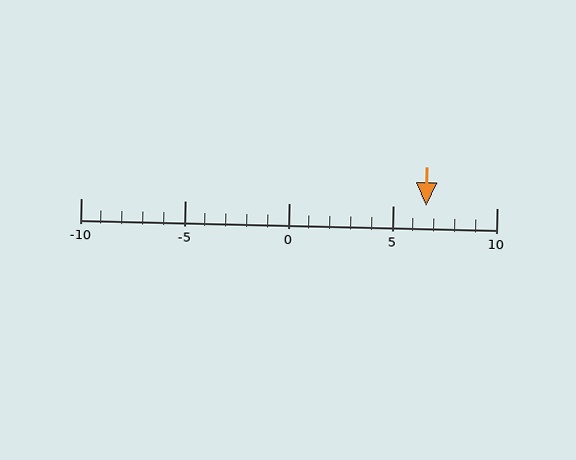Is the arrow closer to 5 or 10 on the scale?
The arrow is closer to 5.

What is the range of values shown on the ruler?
The ruler shows values from -10 to 10.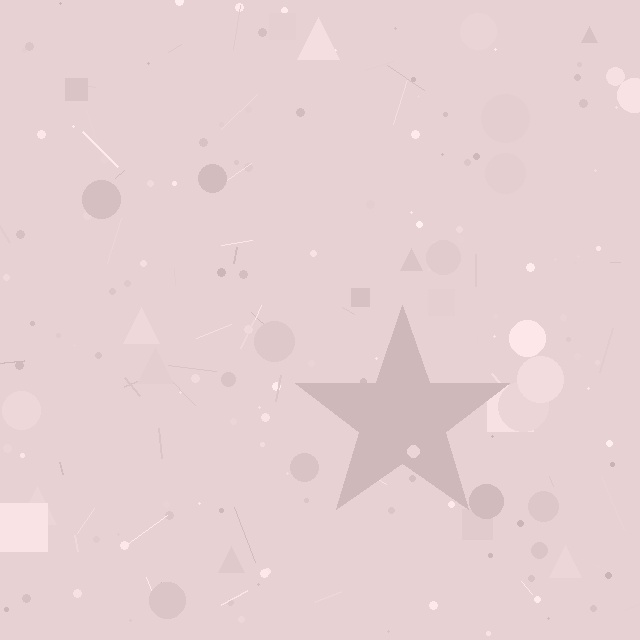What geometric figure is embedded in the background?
A star is embedded in the background.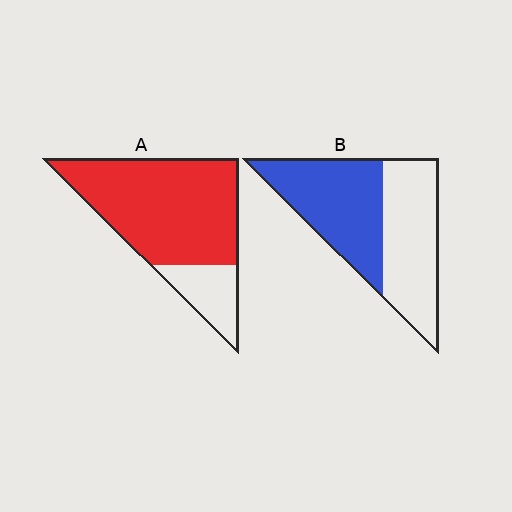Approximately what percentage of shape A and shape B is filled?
A is approximately 80% and B is approximately 50%.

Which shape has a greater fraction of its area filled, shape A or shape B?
Shape A.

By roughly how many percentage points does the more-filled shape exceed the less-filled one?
By roughly 30 percentage points (A over B).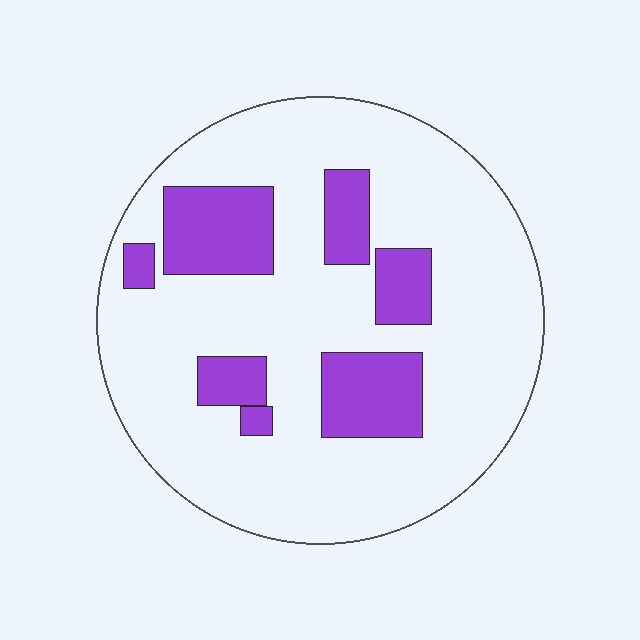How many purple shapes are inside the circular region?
7.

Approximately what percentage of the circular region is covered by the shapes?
Approximately 20%.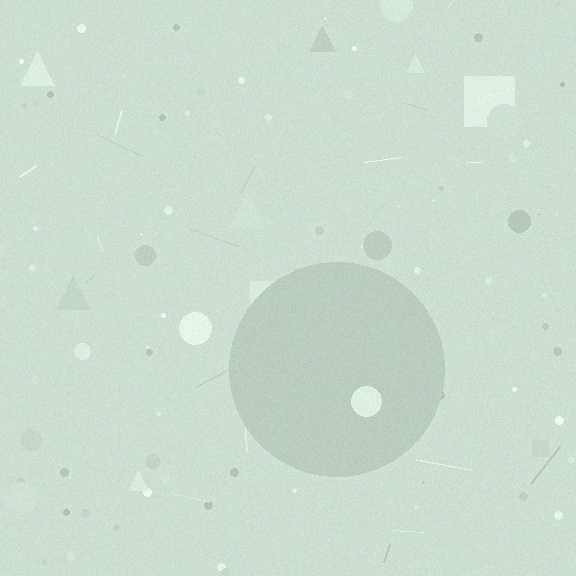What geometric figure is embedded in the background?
A circle is embedded in the background.